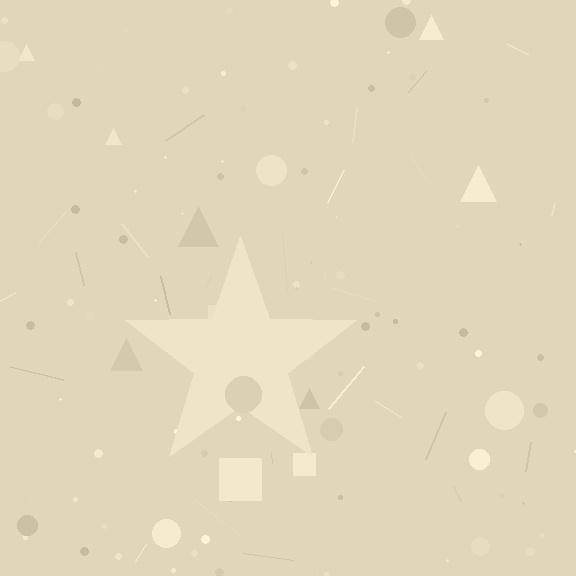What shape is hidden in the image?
A star is hidden in the image.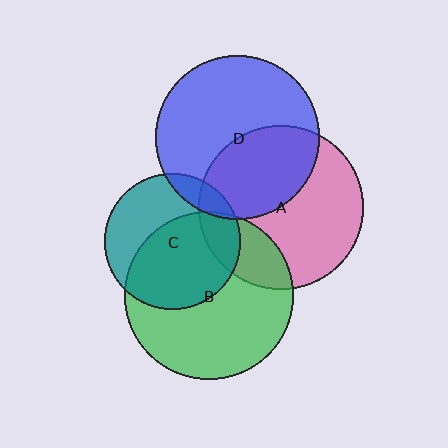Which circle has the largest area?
Circle B (green).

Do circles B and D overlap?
Yes.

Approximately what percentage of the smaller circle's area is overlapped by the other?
Approximately 5%.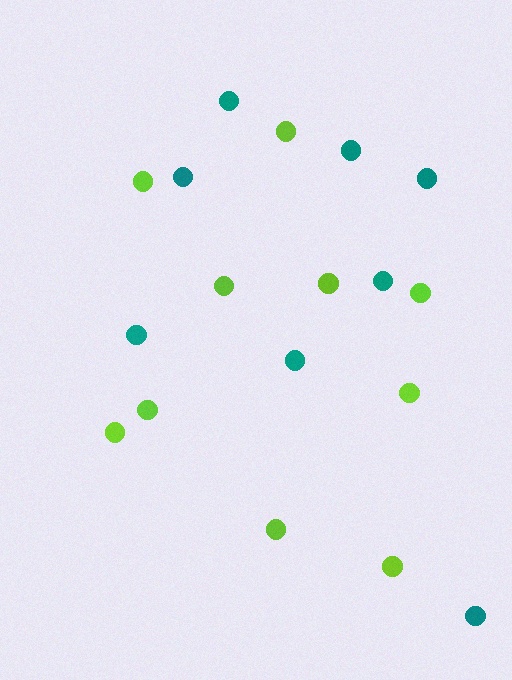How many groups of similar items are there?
There are 2 groups: one group of teal circles (8) and one group of lime circles (10).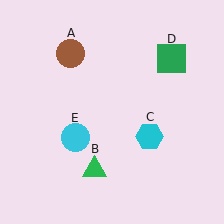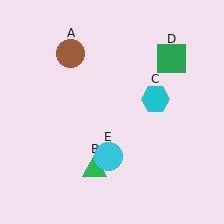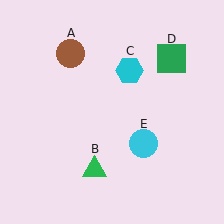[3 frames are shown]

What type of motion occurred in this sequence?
The cyan hexagon (object C), cyan circle (object E) rotated counterclockwise around the center of the scene.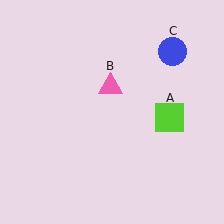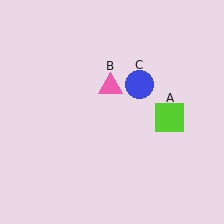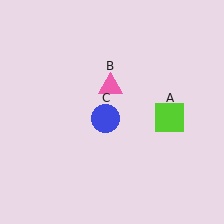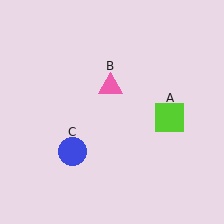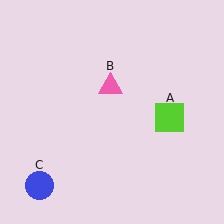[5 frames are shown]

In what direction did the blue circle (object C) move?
The blue circle (object C) moved down and to the left.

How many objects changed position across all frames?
1 object changed position: blue circle (object C).